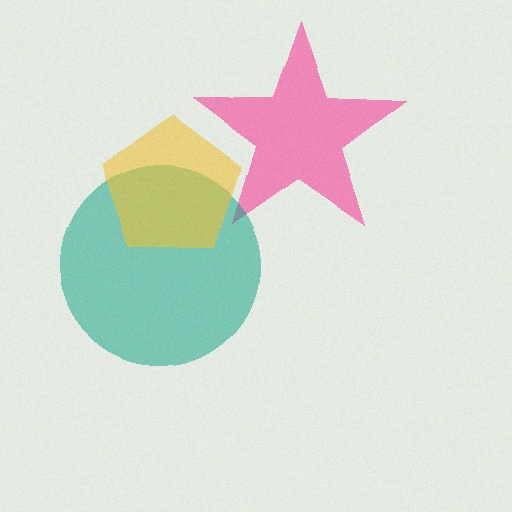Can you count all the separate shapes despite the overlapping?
Yes, there are 3 separate shapes.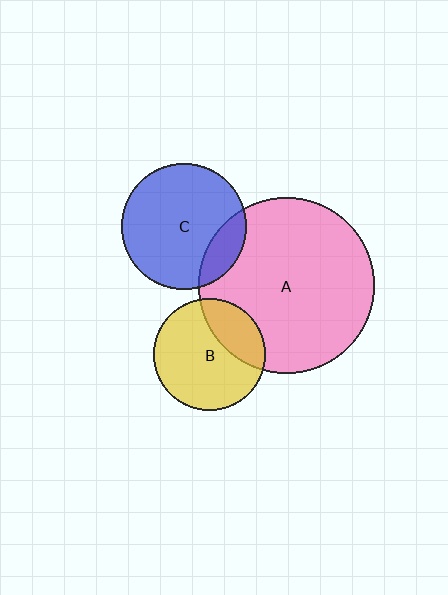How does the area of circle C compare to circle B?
Approximately 1.3 times.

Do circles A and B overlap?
Yes.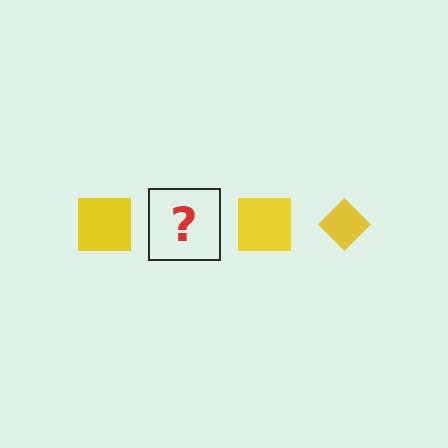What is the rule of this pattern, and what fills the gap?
The rule is that the pattern cycles through square, diamond shapes in yellow. The gap should be filled with a yellow diamond.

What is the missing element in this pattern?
The missing element is a yellow diamond.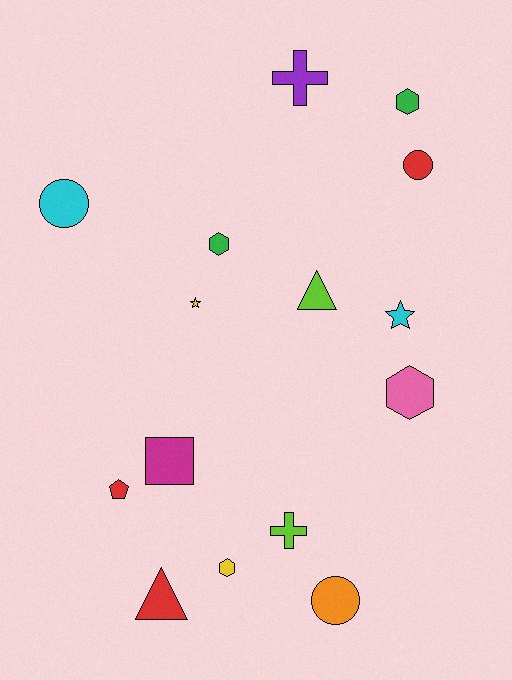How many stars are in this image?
There are 2 stars.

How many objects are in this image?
There are 15 objects.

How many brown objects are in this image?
There are no brown objects.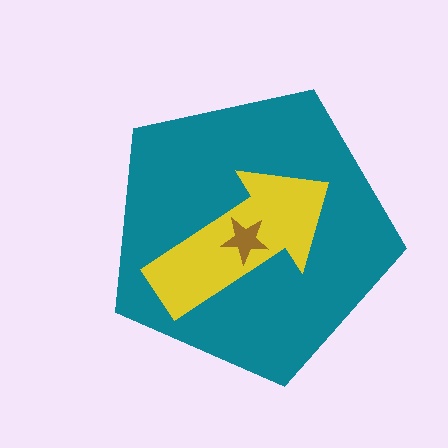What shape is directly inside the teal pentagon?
The yellow arrow.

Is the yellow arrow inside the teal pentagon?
Yes.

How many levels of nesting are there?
3.